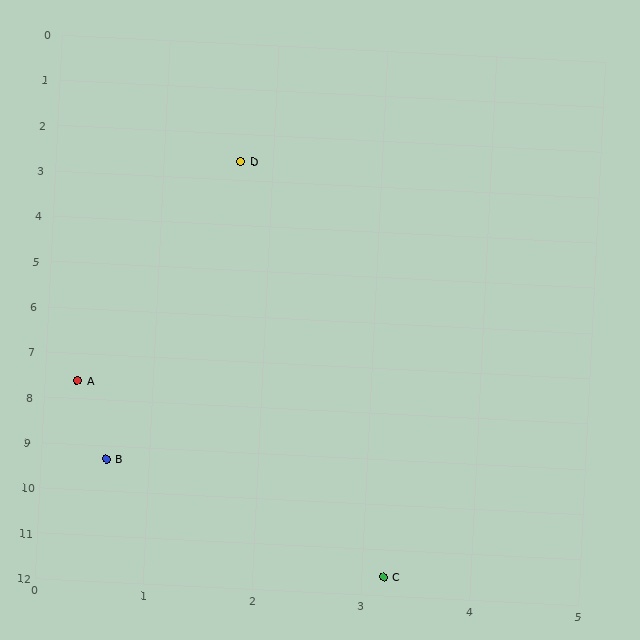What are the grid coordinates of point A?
Point A is at approximately (0.3, 7.6).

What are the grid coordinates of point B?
Point B is at approximately (0.6, 9.3).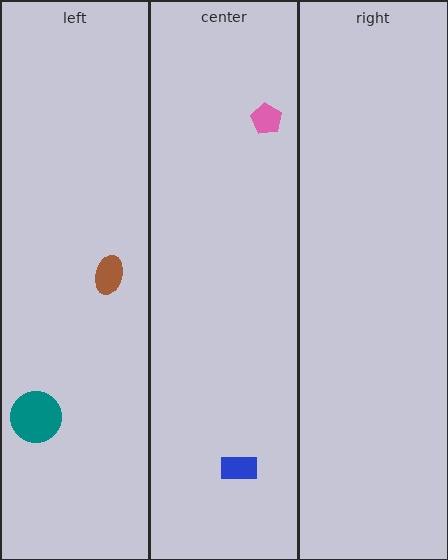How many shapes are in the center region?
2.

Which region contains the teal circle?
The left region.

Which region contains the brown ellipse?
The left region.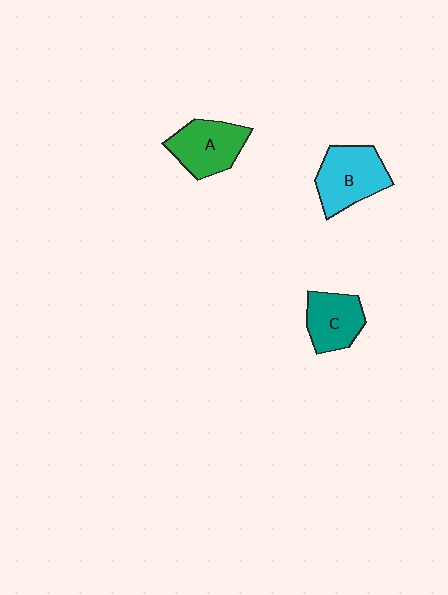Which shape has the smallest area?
Shape C (teal).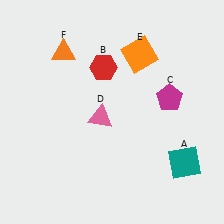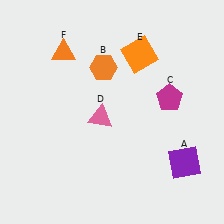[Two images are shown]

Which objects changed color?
A changed from teal to purple. B changed from red to orange.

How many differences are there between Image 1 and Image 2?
There are 2 differences between the two images.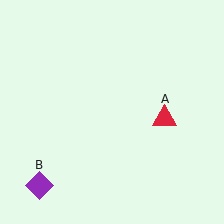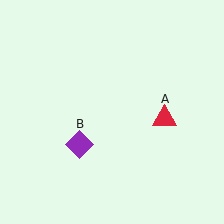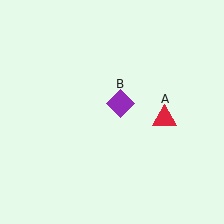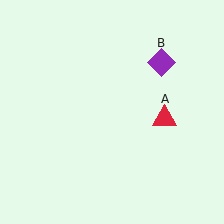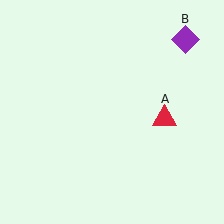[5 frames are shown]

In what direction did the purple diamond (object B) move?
The purple diamond (object B) moved up and to the right.